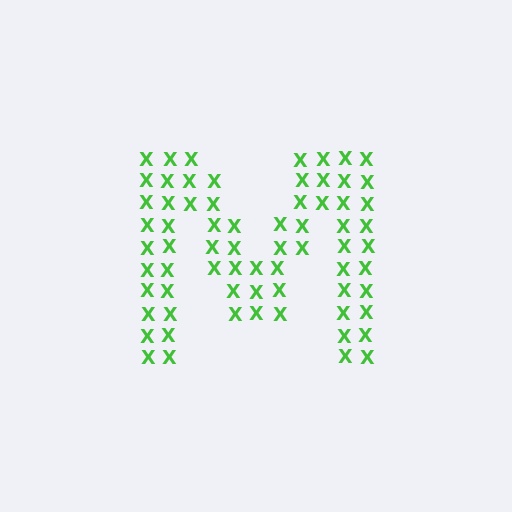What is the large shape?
The large shape is the letter M.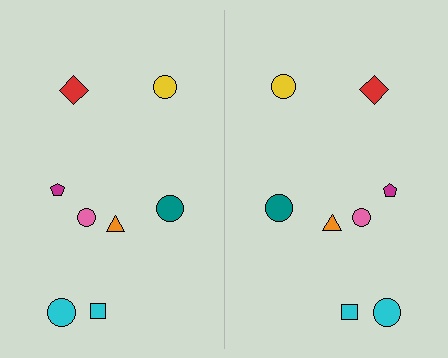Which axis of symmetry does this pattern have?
The pattern has a vertical axis of symmetry running through the center of the image.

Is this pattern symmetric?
Yes, this pattern has bilateral (reflection) symmetry.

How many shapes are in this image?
There are 16 shapes in this image.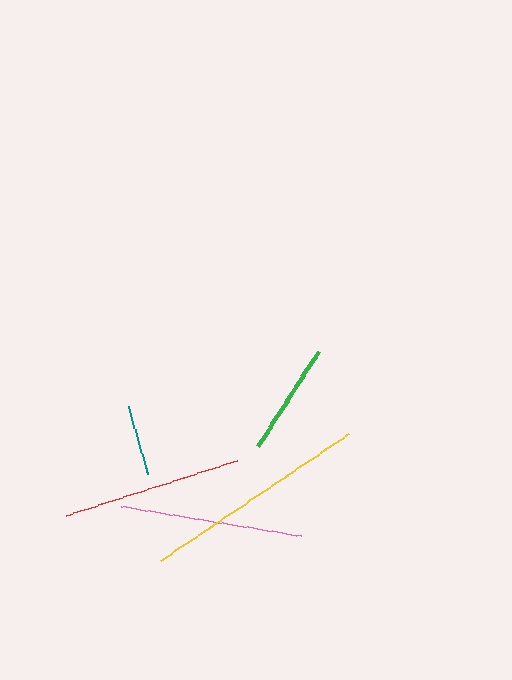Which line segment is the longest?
The yellow line is the longest at approximately 227 pixels.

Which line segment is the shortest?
The teal line is the shortest at approximately 70 pixels.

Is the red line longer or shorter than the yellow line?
The yellow line is longer than the red line.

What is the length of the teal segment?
The teal segment is approximately 70 pixels long.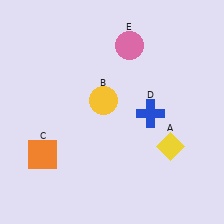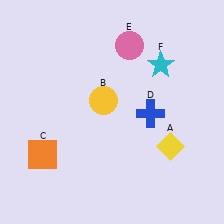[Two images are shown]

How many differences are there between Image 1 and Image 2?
There is 1 difference between the two images.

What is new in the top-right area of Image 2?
A cyan star (F) was added in the top-right area of Image 2.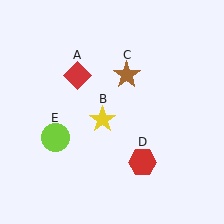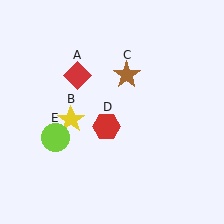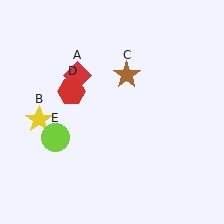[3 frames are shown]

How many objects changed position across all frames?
2 objects changed position: yellow star (object B), red hexagon (object D).